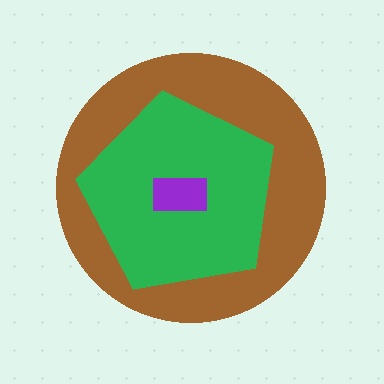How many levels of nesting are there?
3.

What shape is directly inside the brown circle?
The green pentagon.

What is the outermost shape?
The brown circle.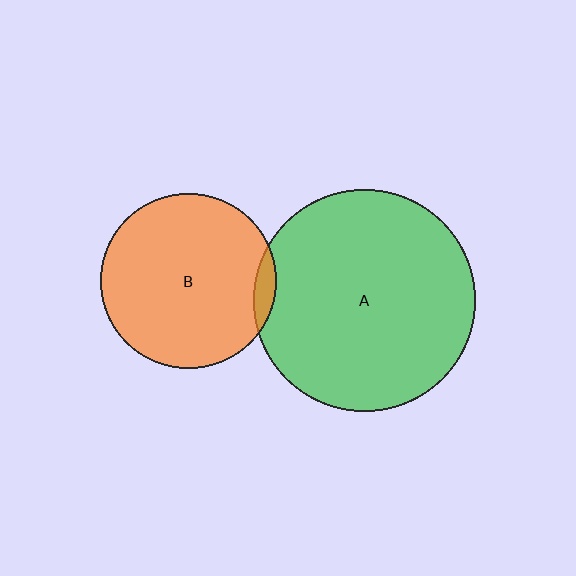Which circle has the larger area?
Circle A (green).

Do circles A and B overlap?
Yes.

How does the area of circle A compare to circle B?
Approximately 1.6 times.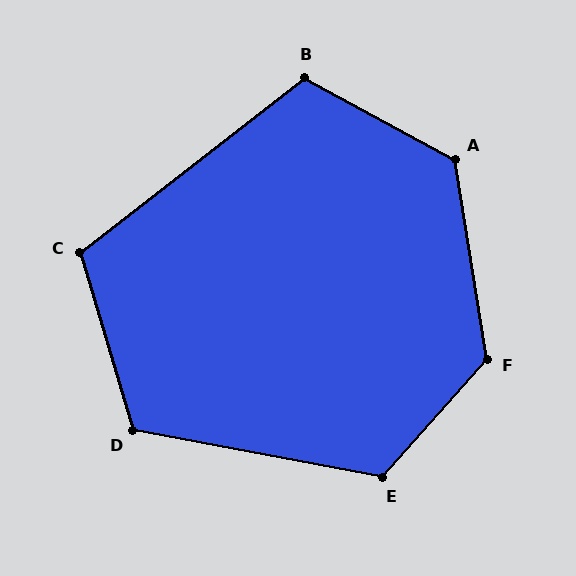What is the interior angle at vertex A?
Approximately 127 degrees (obtuse).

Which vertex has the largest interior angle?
F, at approximately 129 degrees.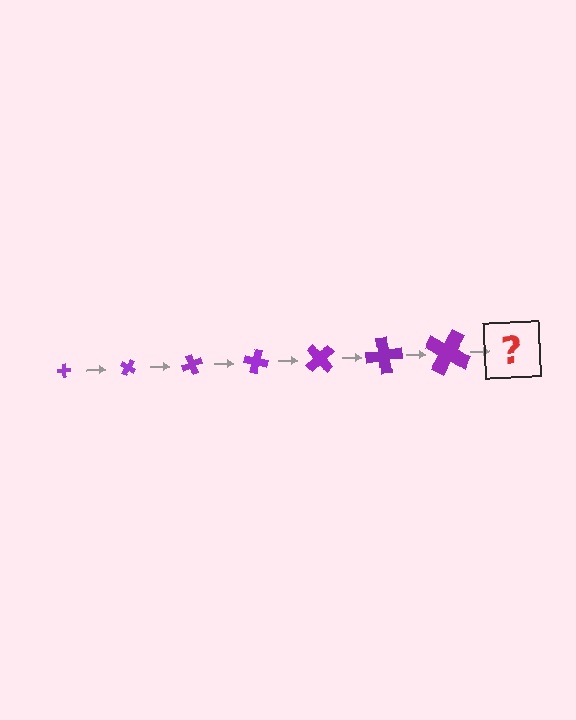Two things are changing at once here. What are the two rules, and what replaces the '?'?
The two rules are that the cross grows larger each step and it rotates 35 degrees each step. The '?' should be a cross, larger than the previous one and rotated 245 degrees from the start.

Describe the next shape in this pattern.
It should be a cross, larger than the previous one and rotated 245 degrees from the start.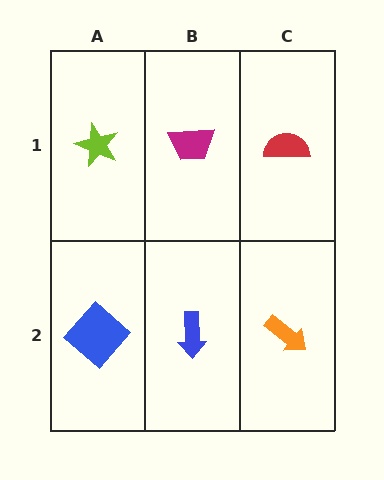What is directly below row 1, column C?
An orange arrow.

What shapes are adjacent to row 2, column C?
A red semicircle (row 1, column C), a blue arrow (row 2, column B).